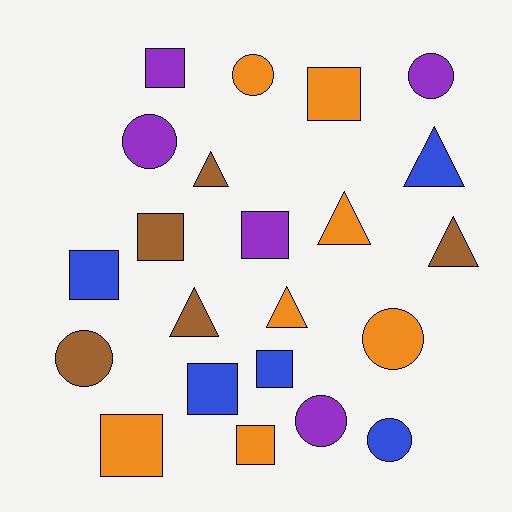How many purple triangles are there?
There are no purple triangles.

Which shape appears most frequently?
Square, with 9 objects.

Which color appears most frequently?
Orange, with 7 objects.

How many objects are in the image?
There are 22 objects.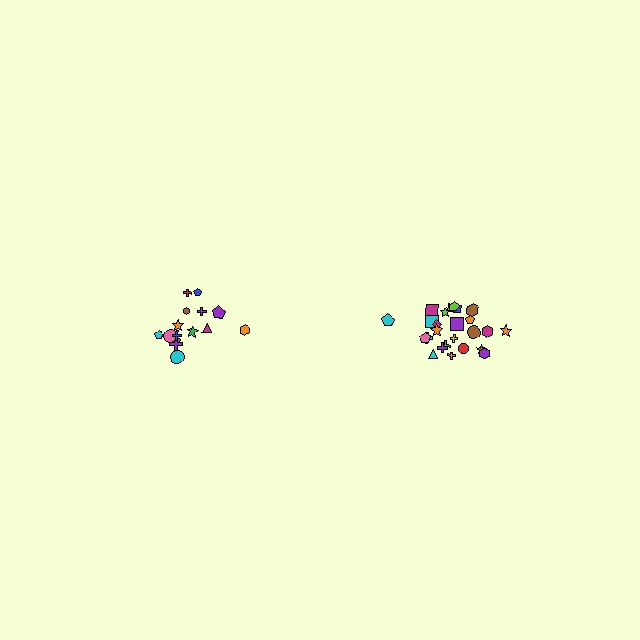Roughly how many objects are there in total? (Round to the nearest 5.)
Roughly 40 objects in total.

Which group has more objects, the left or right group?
The right group.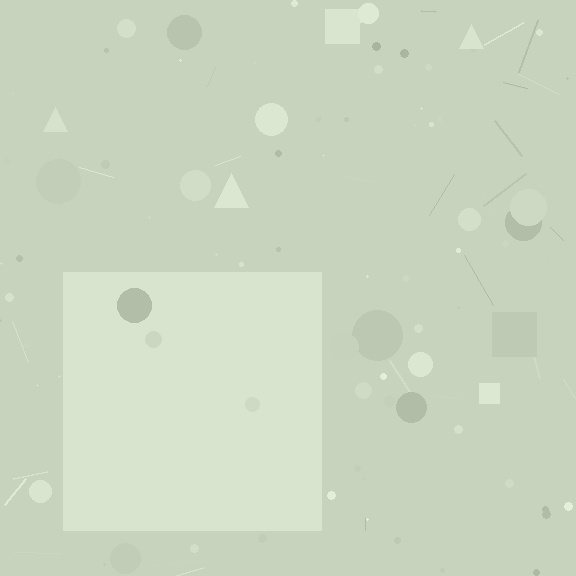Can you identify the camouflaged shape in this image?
The camouflaged shape is a square.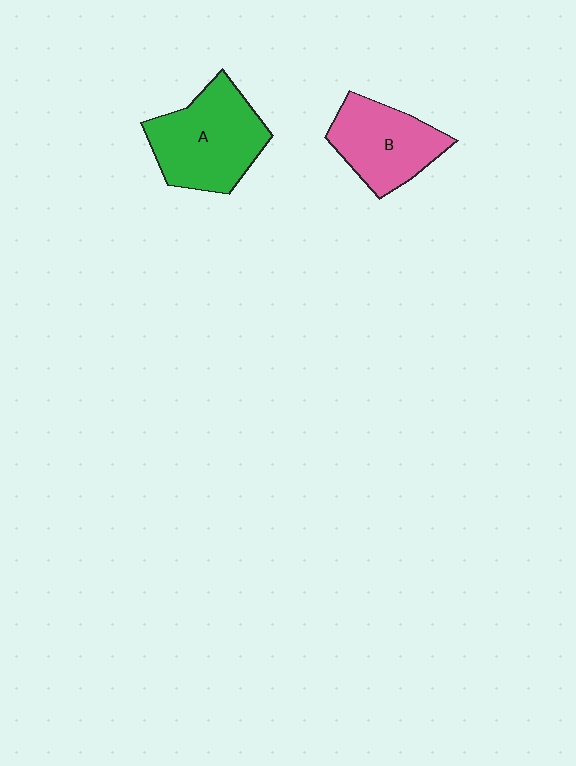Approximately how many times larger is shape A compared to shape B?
Approximately 1.3 times.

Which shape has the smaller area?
Shape B (pink).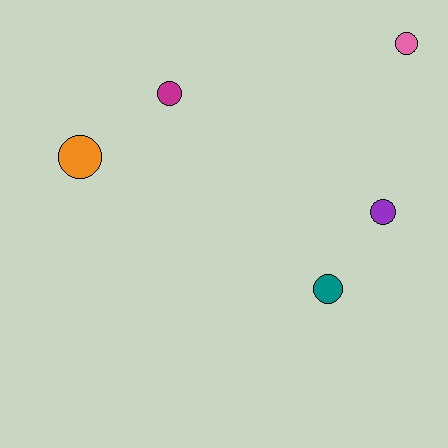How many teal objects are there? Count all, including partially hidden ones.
There is 1 teal object.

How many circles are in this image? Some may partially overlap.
There are 5 circles.